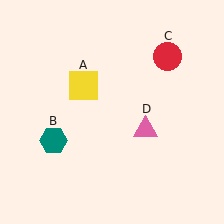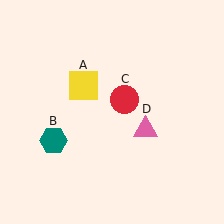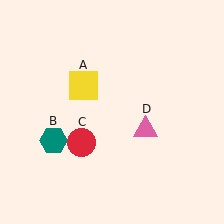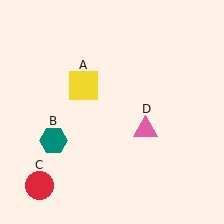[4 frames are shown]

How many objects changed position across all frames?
1 object changed position: red circle (object C).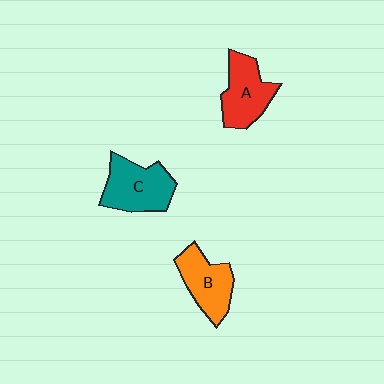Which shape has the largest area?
Shape C (teal).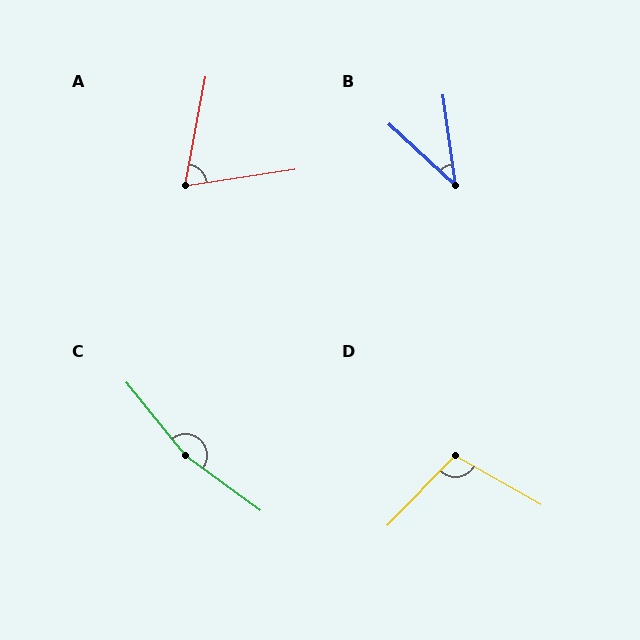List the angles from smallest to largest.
B (39°), A (71°), D (104°), C (165°).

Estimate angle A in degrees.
Approximately 71 degrees.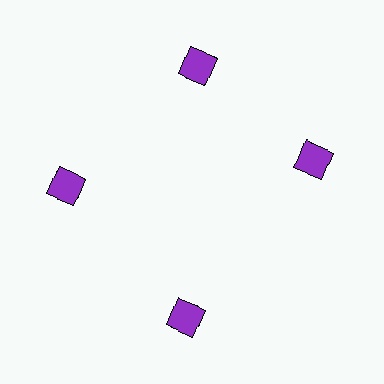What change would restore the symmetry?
The symmetry would be restored by rotating it back into even spacing with its neighbors so that all 4 squares sit at equal angles and equal distance from the center.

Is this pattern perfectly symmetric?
No. The 4 purple squares are arranged in a ring, but one element near the 3 o'clock position is rotated out of alignment along the ring, breaking the 4-fold rotational symmetry.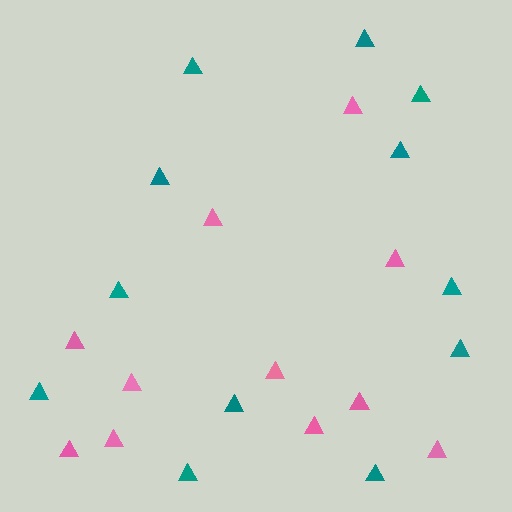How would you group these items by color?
There are 2 groups: one group of teal triangles (12) and one group of pink triangles (11).